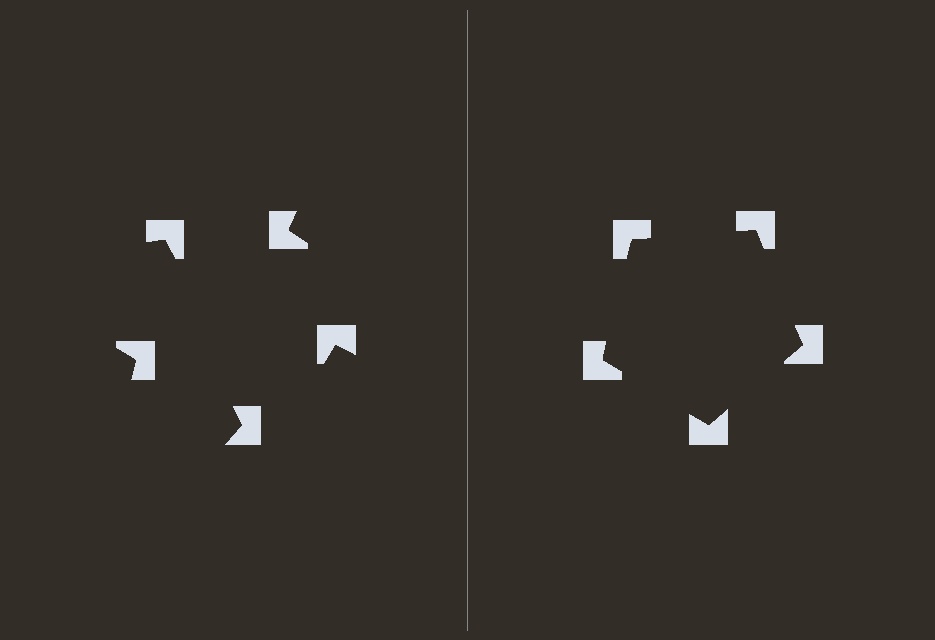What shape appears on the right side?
An illusory pentagon.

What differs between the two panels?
The notched squares are positioned identically on both sides; only the wedge orientations differ. On the right they align to a pentagon; on the left they are misaligned.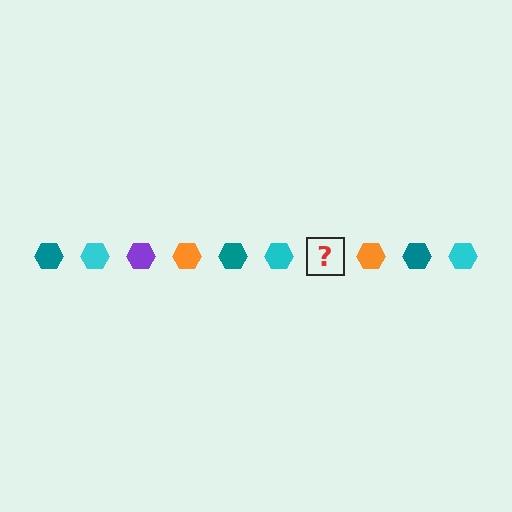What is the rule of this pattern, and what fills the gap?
The rule is that the pattern cycles through teal, cyan, purple, orange hexagons. The gap should be filled with a purple hexagon.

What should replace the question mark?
The question mark should be replaced with a purple hexagon.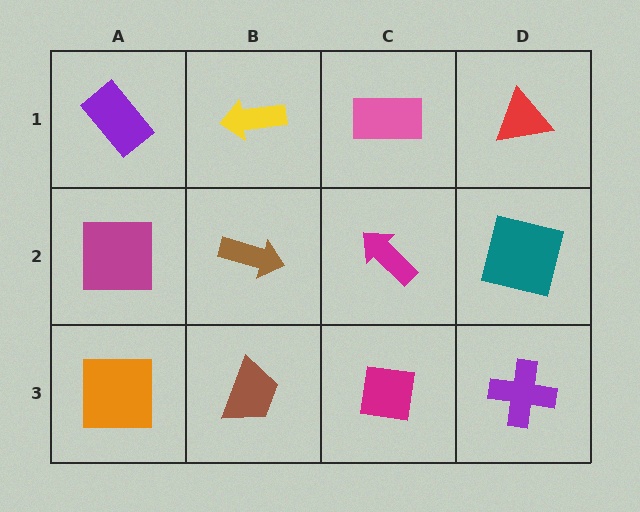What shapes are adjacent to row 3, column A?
A magenta square (row 2, column A), a brown trapezoid (row 3, column B).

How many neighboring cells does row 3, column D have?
2.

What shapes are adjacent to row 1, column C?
A magenta arrow (row 2, column C), a yellow arrow (row 1, column B), a red triangle (row 1, column D).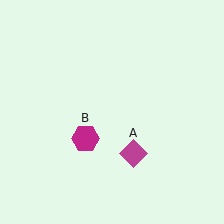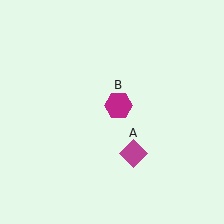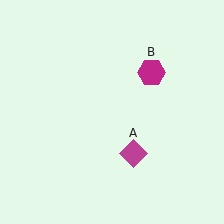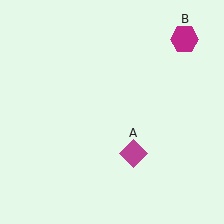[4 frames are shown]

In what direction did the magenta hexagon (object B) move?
The magenta hexagon (object B) moved up and to the right.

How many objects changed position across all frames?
1 object changed position: magenta hexagon (object B).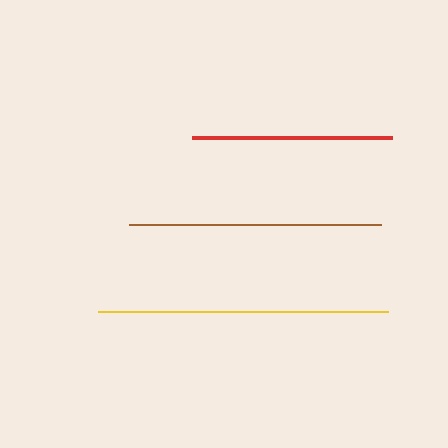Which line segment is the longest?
The yellow line is the longest at approximately 290 pixels.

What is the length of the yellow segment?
The yellow segment is approximately 290 pixels long.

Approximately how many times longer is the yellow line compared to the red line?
The yellow line is approximately 1.4 times the length of the red line.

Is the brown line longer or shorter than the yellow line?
The yellow line is longer than the brown line.